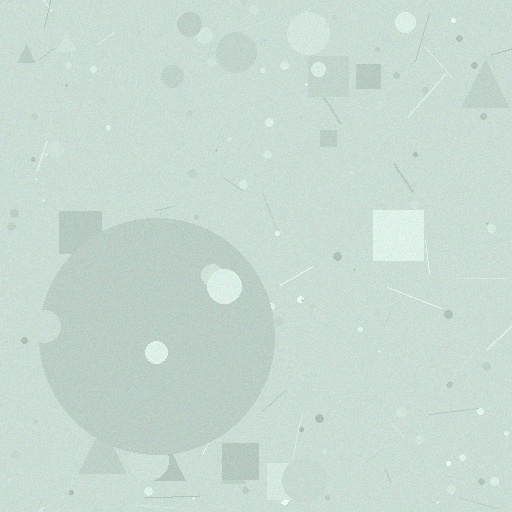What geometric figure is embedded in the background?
A circle is embedded in the background.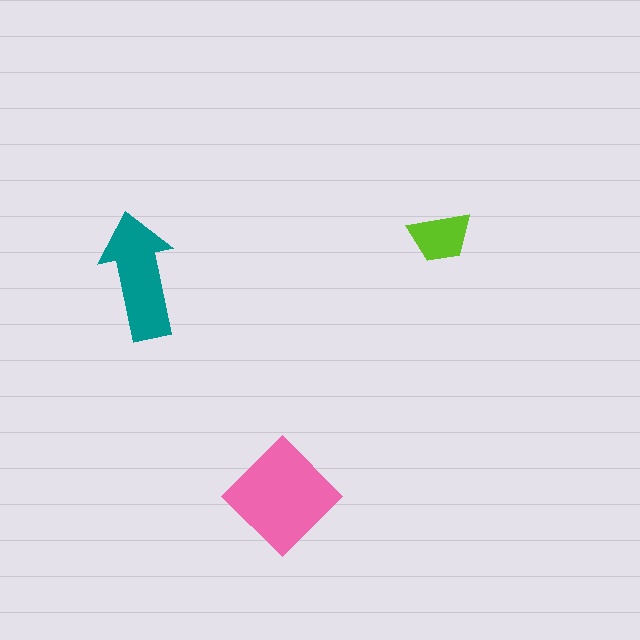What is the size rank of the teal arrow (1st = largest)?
2nd.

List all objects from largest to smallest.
The pink diamond, the teal arrow, the lime trapezoid.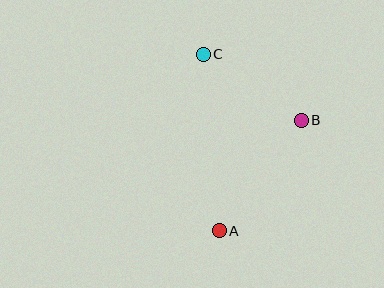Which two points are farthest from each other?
Points A and C are farthest from each other.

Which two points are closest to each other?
Points B and C are closest to each other.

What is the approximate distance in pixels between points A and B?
The distance between A and B is approximately 137 pixels.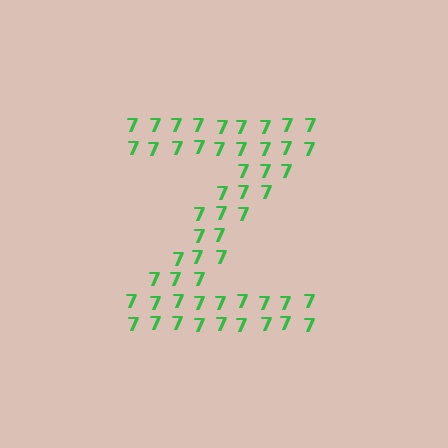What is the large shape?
The large shape is the letter Z.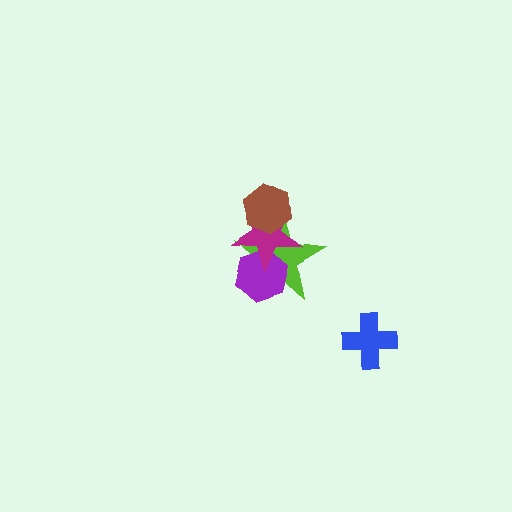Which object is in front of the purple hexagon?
The magenta star is in front of the purple hexagon.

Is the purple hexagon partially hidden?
Yes, it is partially covered by another shape.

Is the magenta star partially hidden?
Yes, it is partially covered by another shape.